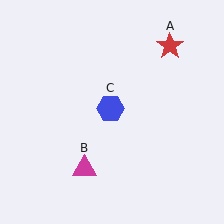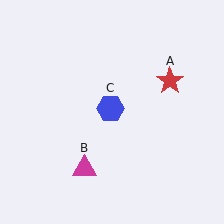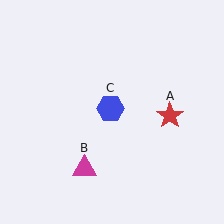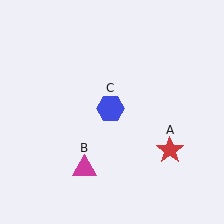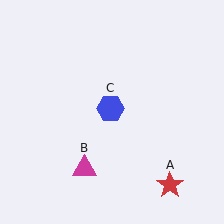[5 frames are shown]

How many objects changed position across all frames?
1 object changed position: red star (object A).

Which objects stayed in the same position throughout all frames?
Magenta triangle (object B) and blue hexagon (object C) remained stationary.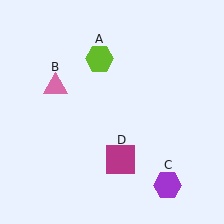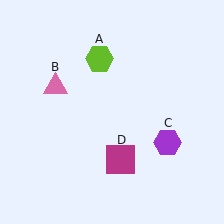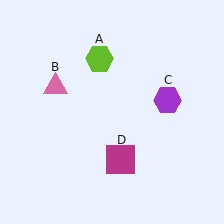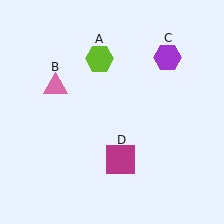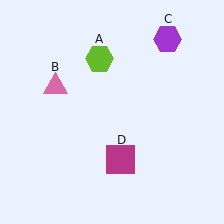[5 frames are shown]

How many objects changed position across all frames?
1 object changed position: purple hexagon (object C).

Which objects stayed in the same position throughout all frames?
Lime hexagon (object A) and pink triangle (object B) and magenta square (object D) remained stationary.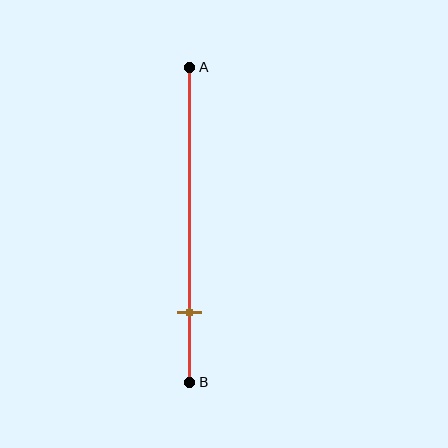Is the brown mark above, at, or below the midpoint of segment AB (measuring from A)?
The brown mark is below the midpoint of segment AB.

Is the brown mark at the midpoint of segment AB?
No, the mark is at about 80% from A, not at the 50% midpoint.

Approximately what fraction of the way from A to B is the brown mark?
The brown mark is approximately 80% of the way from A to B.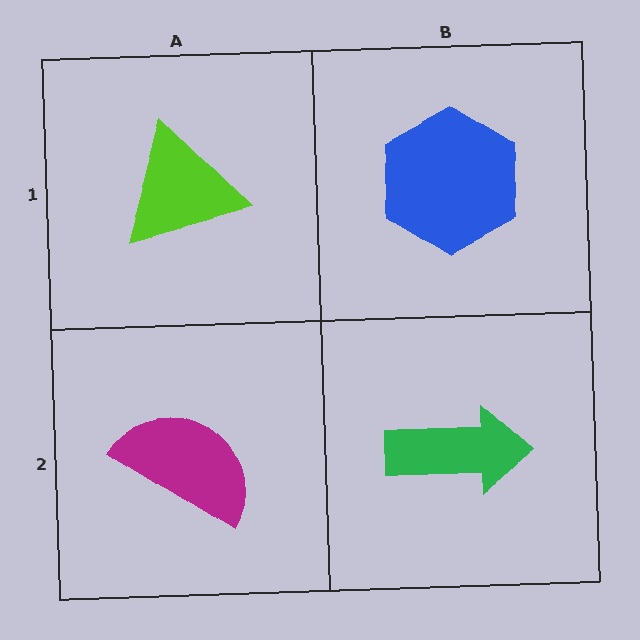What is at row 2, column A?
A magenta semicircle.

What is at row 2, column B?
A green arrow.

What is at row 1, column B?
A blue hexagon.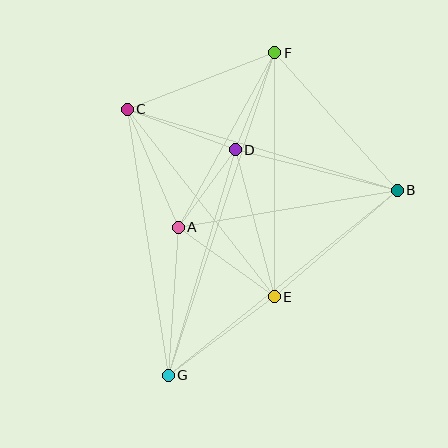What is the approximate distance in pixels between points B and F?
The distance between B and F is approximately 184 pixels.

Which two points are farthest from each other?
Points F and G are farthest from each other.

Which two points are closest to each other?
Points A and D are closest to each other.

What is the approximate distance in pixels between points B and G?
The distance between B and G is approximately 295 pixels.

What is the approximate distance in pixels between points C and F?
The distance between C and F is approximately 158 pixels.